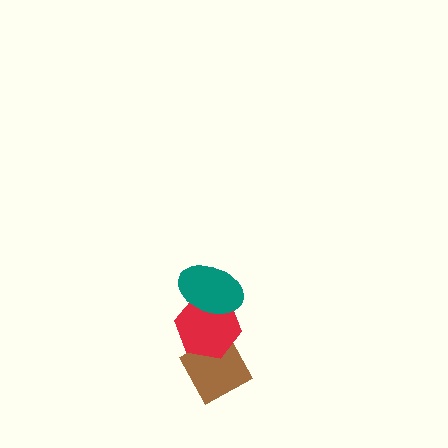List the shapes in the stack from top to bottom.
From top to bottom: the teal ellipse, the red hexagon, the brown diamond.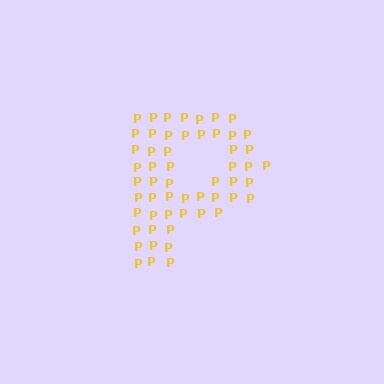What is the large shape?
The large shape is the letter P.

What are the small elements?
The small elements are letter P's.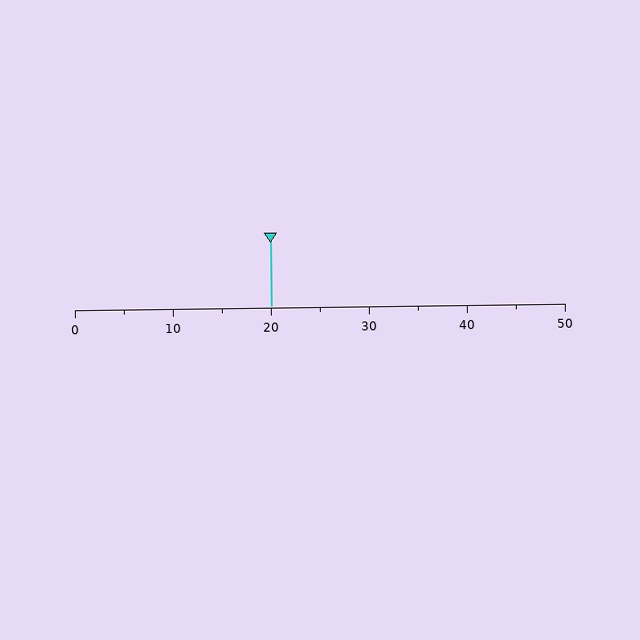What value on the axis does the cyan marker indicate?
The marker indicates approximately 20.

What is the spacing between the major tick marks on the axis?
The major ticks are spaced 10 apart.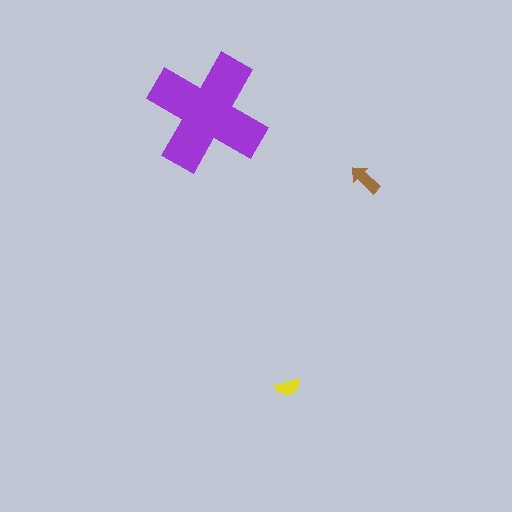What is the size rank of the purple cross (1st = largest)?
1st.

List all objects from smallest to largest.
The yellow semicircle, the brown arrow, the purple cross.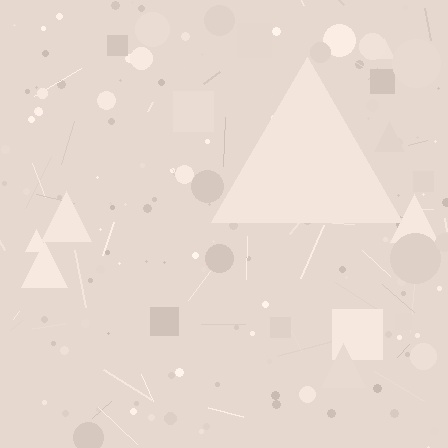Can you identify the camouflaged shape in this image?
The camouflaged shape is a triangle.